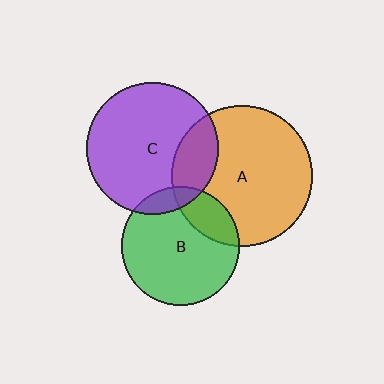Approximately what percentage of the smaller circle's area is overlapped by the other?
Approximately 10%.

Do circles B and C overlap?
Yes.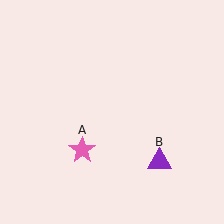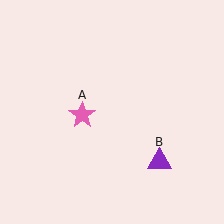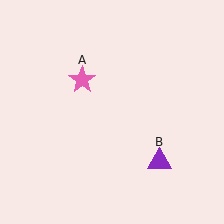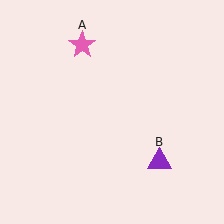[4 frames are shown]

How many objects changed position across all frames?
1 object changed position: pink star (object A).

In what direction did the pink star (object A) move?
The pink star (object A) moved up.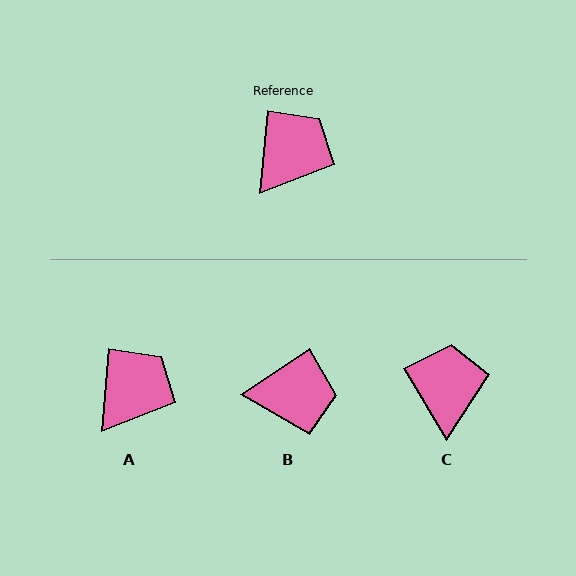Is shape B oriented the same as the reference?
No, it is off by about 51 degrees.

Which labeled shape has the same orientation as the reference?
A.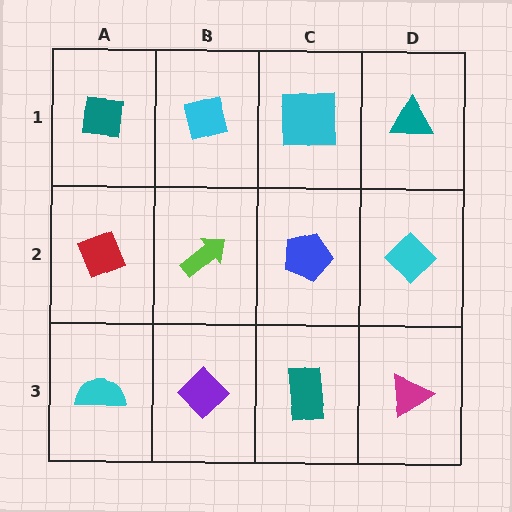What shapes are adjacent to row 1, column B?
A lime arrow (row 2, column B), a teal square (row 1, column A), a cyan square (row 1, column C).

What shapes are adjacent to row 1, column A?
A red diamond (row 2, column A), a cyan square (row 1, column B).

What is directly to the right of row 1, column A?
A cyan square.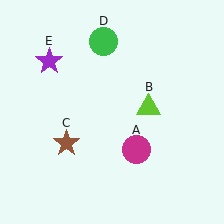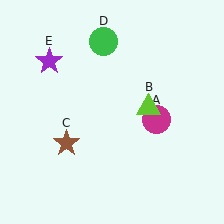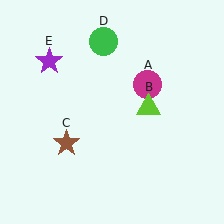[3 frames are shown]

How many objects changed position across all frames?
1 object changed position: magenta circle (object A).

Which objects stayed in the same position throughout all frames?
Lime triangle (object B) and brown star (object C) and green circle (object D) and purple star (object E) remained stationary.